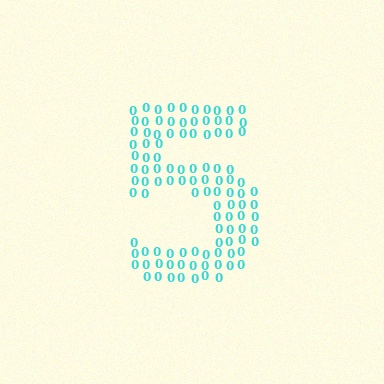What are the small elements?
The small elements are digit 0's.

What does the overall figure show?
The overall figure shows the digit 5.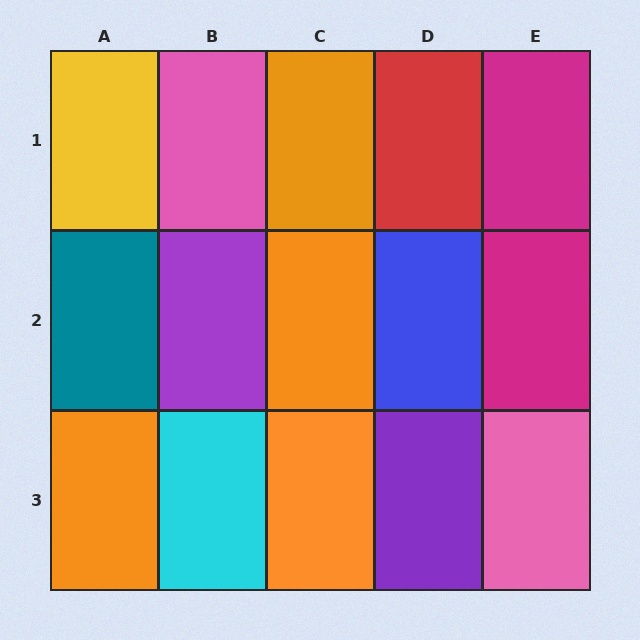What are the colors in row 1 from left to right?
Yellow, pink, orange, red, magenta.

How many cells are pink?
2 cells are pink.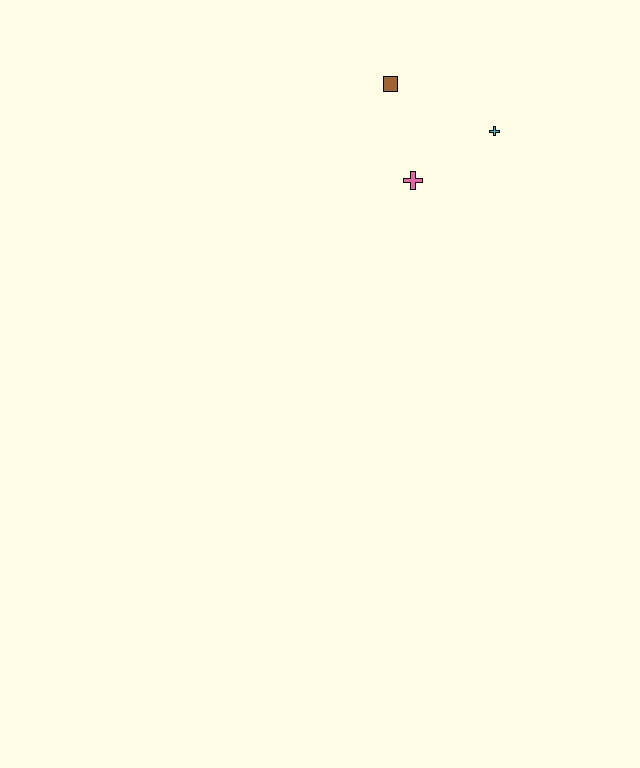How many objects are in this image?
There are 3 objects.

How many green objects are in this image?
There are no green objects.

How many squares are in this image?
There is 1 square.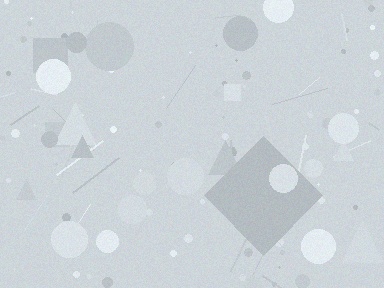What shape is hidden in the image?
A diamond is hidden in the image.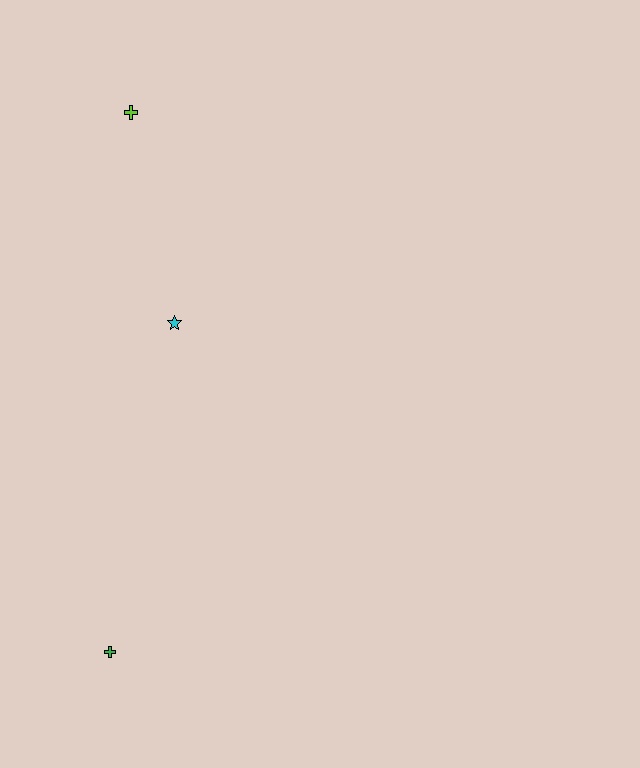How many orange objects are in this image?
There are no orange objects.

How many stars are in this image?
There is 1 star.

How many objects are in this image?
There are 3 objects.